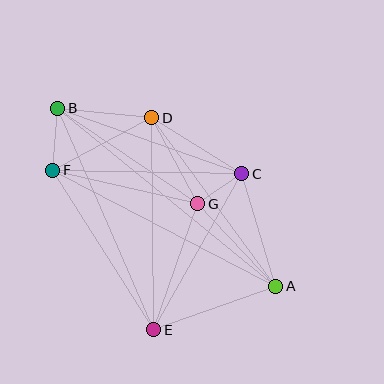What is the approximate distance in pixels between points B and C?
The distance between B and C is approximately 195 pixels.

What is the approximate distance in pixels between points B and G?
The distance between B and G is approximately 170 pixels.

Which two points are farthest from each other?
Points A and B are farthest from each other.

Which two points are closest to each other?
Points C and G are closest to each other.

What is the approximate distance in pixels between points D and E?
The distance between D and E is approximately 212 pixels.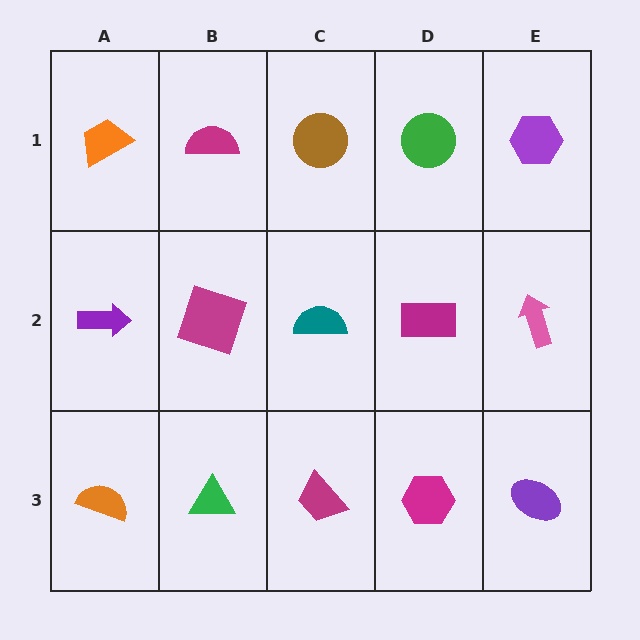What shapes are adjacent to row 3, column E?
A pink arrow (row 2, column E), a magenta hexagon (row 3, column D).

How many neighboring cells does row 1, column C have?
3.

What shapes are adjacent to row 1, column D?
A magenta rectangle (row 2, column D), a brown circle (row 1, column C), a purple hexagon (row 1, column E).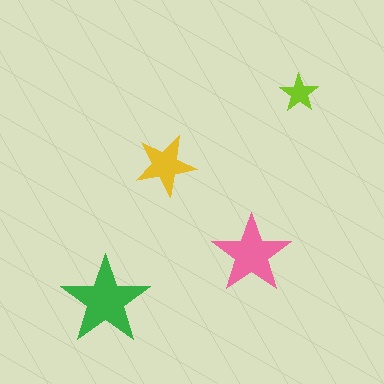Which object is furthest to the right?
The lime star is rightmost.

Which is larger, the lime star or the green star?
The green one.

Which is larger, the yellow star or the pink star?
The pink one.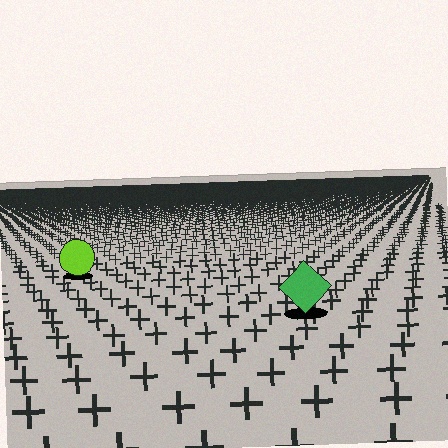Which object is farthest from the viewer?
The lime circle is farthest from the viewer. It appears smaller and the ground texture around it is denser.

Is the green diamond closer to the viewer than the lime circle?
Yes. The green diamond is closer — you can tell from the texture gradient: the ground texture is coarser near it.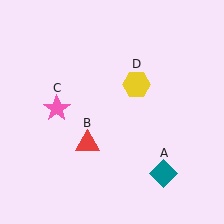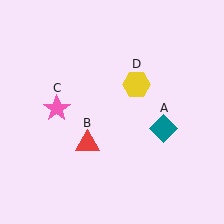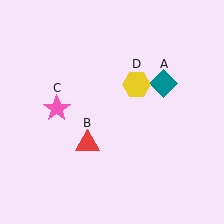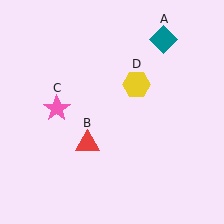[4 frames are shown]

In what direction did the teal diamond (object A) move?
The teal diamond (object A) moved up.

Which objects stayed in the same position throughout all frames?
Red triangle (object B) and pink star (object C) and yellow hexagon (object D) remained stationary.